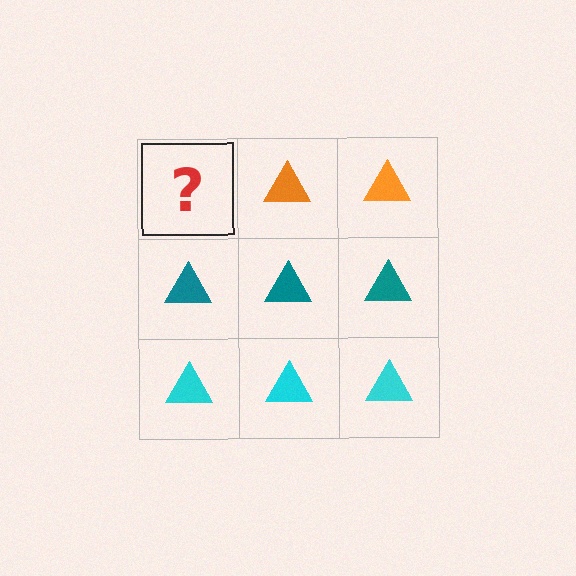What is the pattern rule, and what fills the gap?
The rule is that each row has a consistent color. The gap should be filled with an orange triangle.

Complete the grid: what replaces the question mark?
The question mark should be replaced with an orange triangle.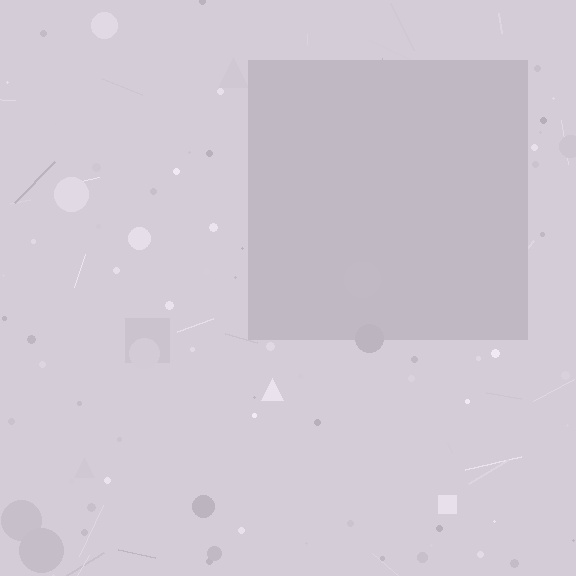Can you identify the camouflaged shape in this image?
The camouflaged shape is a square.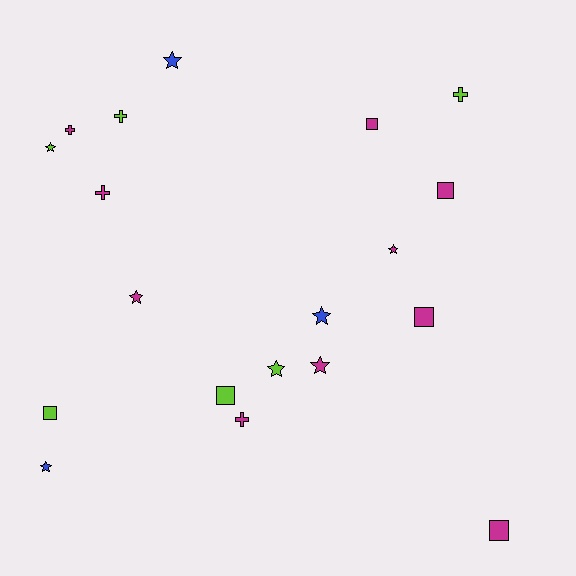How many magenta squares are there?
There are 4 magenta squares.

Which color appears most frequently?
Magenta, with 10 objects.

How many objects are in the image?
There are 19 objects.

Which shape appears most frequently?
Star, with 8 objects.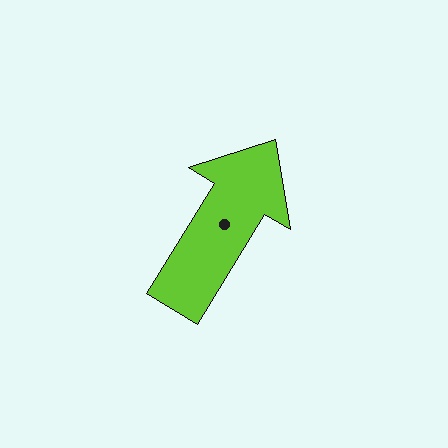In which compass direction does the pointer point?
Northeast.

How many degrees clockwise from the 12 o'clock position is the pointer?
Approximately 31 degrees.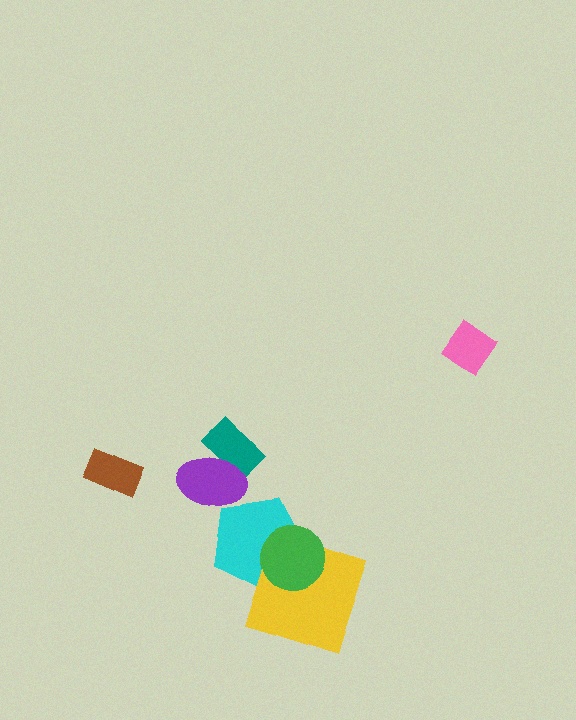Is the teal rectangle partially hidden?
Yes, it is partially covered by another shape.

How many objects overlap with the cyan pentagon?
3 objects overlap with the cyan pentagon.